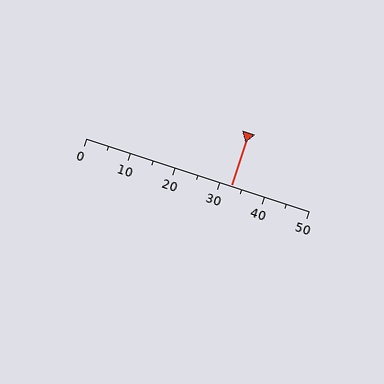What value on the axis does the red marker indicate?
The marker indicates approximately 32.5.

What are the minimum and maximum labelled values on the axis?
The axis runs from 0 to 50.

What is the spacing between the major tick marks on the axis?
The major ticks are spaced 10 apart.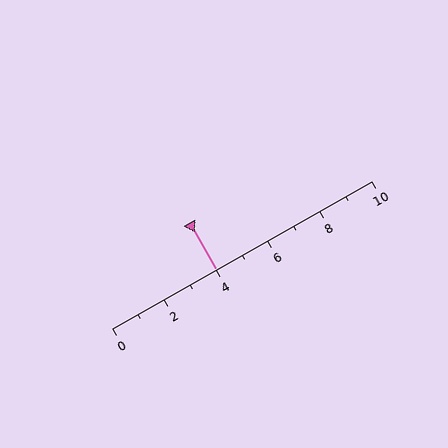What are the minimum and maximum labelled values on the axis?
The axis runs from 0 to 10.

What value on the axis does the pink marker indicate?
The marker indicates approximately 4.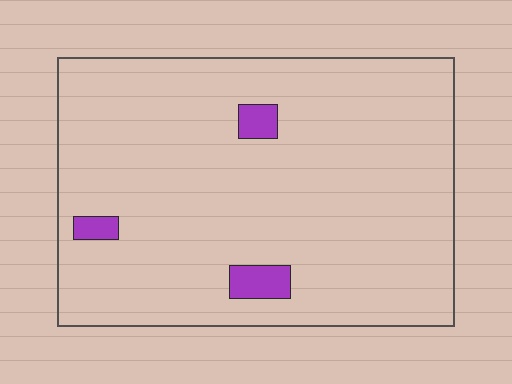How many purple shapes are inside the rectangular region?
3.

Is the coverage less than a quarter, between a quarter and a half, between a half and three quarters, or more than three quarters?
Less than a quarter.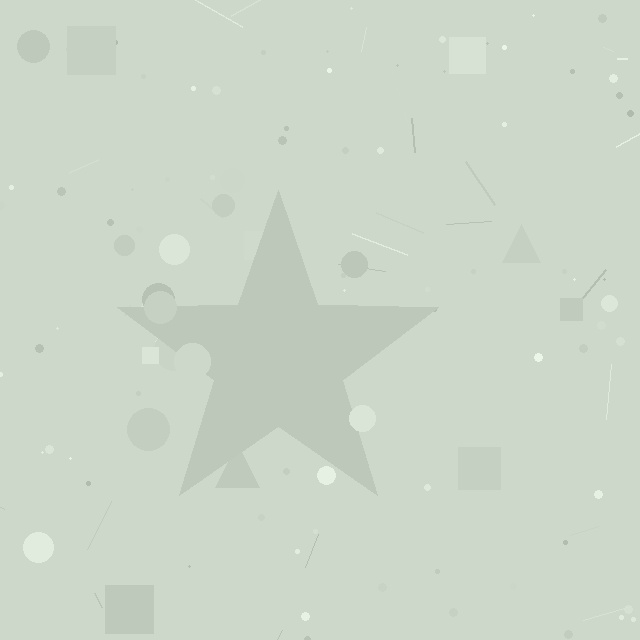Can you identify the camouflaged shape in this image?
The camouflaged shape is a star.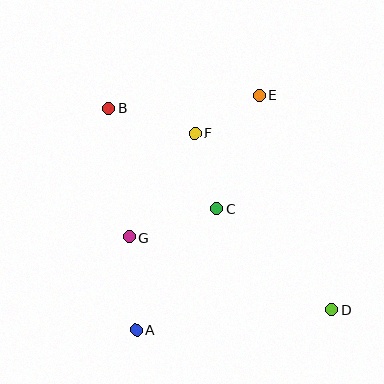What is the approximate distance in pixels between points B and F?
The distance between B and F is approximately 89 pixels.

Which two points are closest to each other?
Points E and F are closest to each other.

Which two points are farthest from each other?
Points B and D are farthest from each other.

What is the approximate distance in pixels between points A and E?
The distance between A and E is approximately 265 pixels.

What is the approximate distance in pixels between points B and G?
The distance between B and G is approximately 130 pixels.